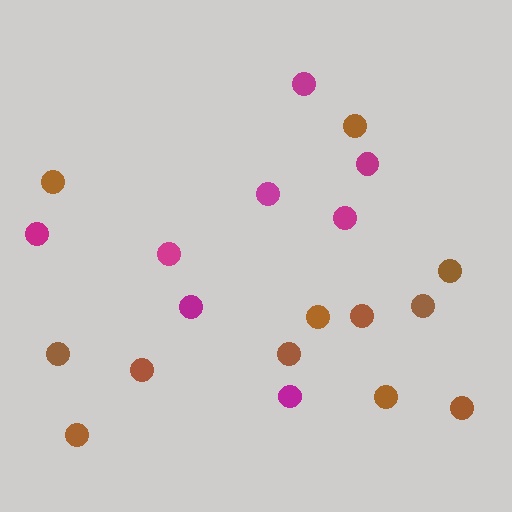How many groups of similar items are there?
There are 2 groups: one group of brown circles (12) and one group of magenta circles (8).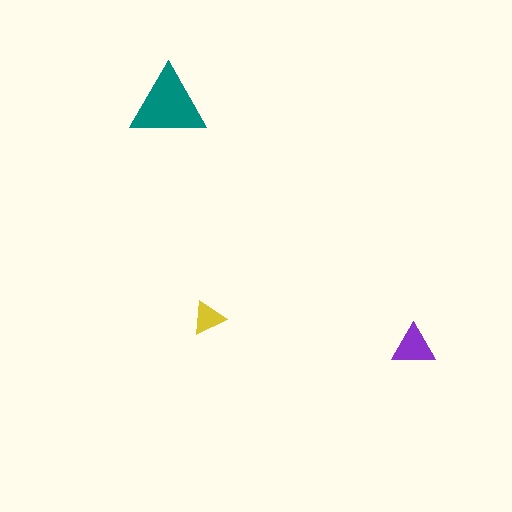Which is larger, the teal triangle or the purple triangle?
The teal one.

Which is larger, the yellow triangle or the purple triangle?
The purple one.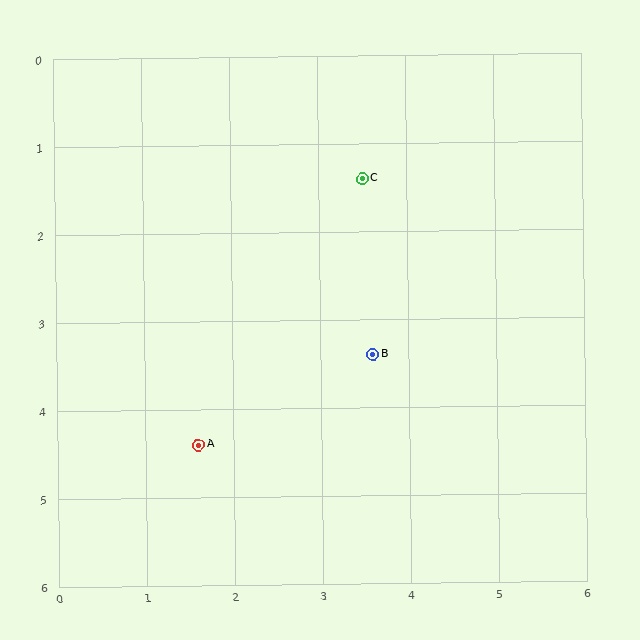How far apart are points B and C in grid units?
Points B and C are about 2.0 grid units apart.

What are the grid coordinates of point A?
Point A is at approximately (1.6, 4.4).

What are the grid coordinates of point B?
Point B is at approximately (3.6, 3.4).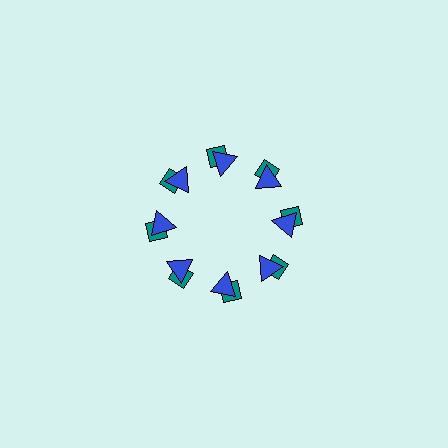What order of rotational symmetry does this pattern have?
This pattern has 8-fold rotational symmetry.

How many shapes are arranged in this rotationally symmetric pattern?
There are 16 shapes, arranged in 8 groups of 2.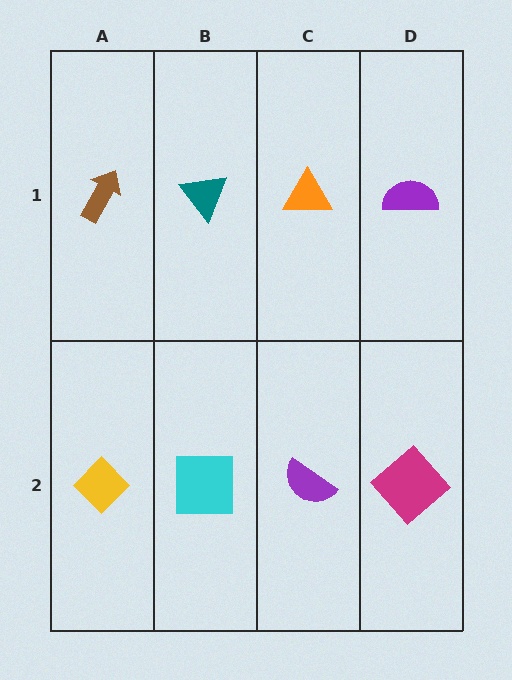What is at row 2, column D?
A magenta diamond.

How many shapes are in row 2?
4 shapes.